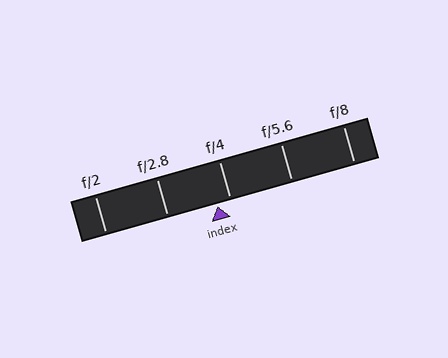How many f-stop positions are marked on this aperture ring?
There are 5 f-stop positions marked.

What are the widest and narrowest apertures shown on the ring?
The widest aperture shown is f/2 and the narrowest is f/8.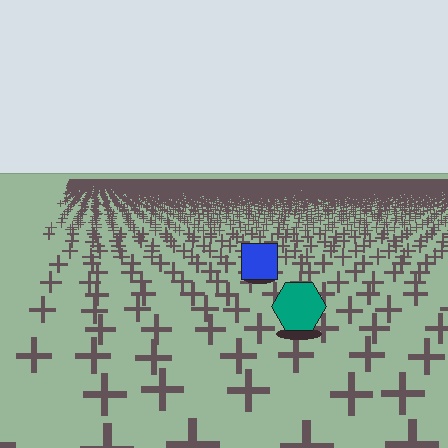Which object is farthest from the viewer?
The blue square is farthest from the viewer. It appears smaller and the ground texture around it is denser.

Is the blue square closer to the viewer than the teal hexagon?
No. The teal hexagon is closer — you can tell from the texture gradient: the ground texture is coarser near it.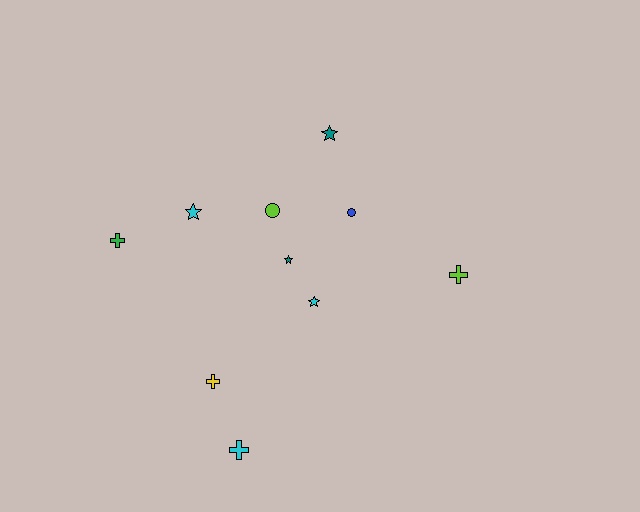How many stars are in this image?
There are 4 stars.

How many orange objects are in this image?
There are no orange objects.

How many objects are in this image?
There are 10 objects.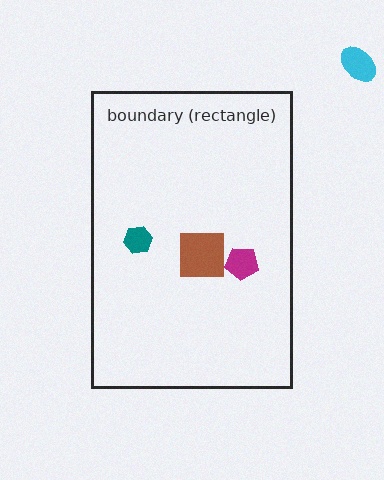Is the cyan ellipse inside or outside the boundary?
Outside.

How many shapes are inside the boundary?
3 inside, 1 outside.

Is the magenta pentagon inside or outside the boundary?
Inside.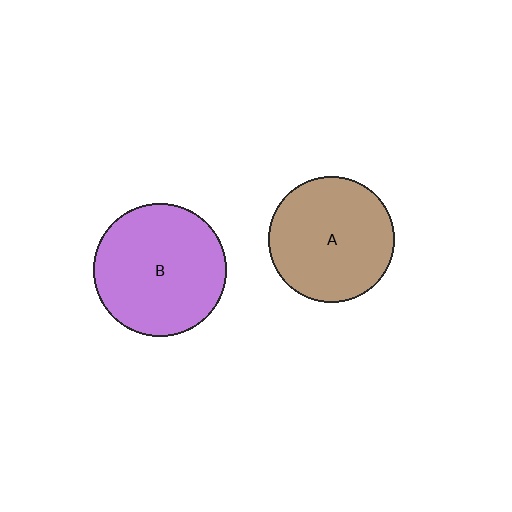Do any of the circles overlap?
No, none of the circles overlap.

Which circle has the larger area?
Circle B (purple).